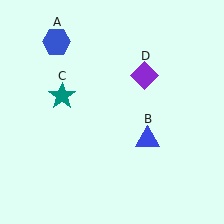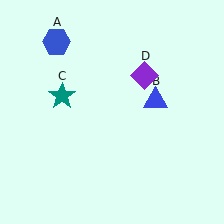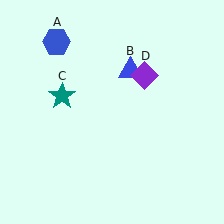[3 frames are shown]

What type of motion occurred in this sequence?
The blue triangle (object B) rotated counterclockwise around the center of the scene.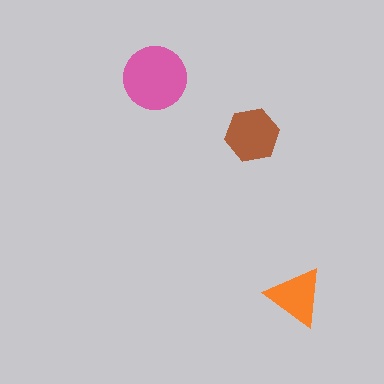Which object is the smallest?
The orange triangle.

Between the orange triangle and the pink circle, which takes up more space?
The pink circle.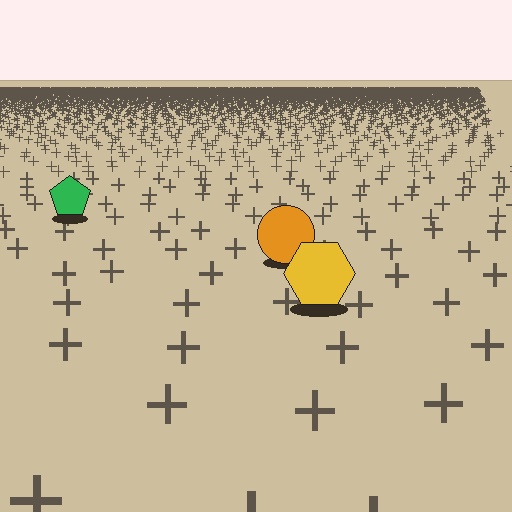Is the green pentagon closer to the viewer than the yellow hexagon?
No. The yellow hexagon is closer — you can tell from the texture gradient: the ground texture is coarser near it.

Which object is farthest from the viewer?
The green pentagon is farthest from the viewer. It appears smaller and the ground texture around it is denser.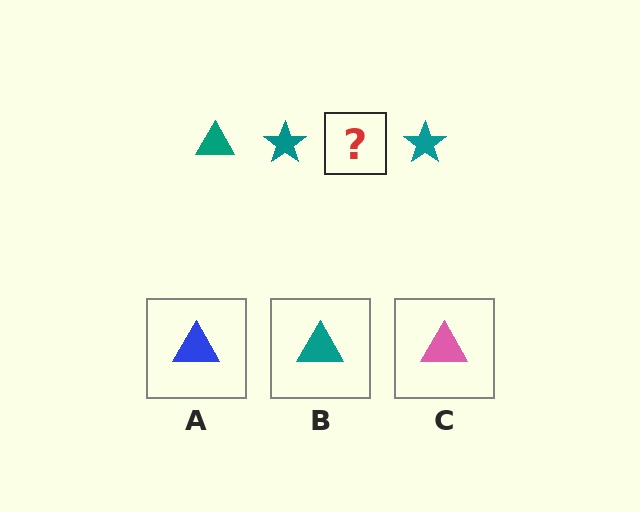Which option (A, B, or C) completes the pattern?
B.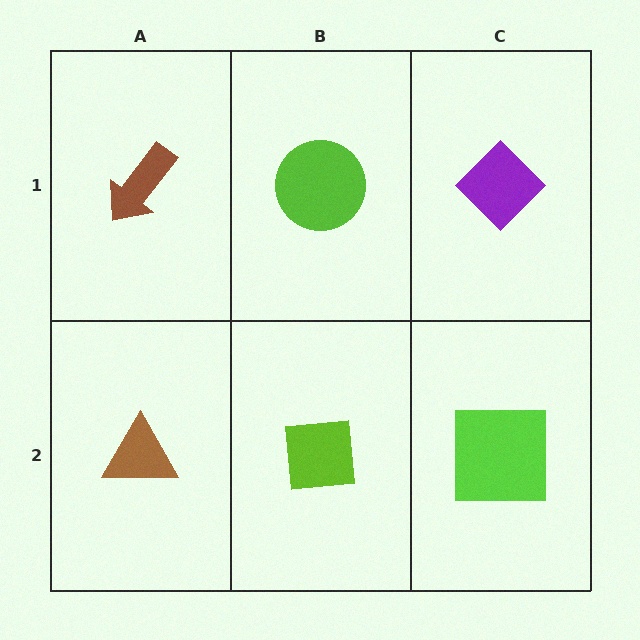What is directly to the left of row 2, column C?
A lime square.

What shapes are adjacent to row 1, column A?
A brown triangle (row 2, column A), a lime circle (row 1, column B).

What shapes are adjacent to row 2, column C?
A purple diamond (row 1, column C), a lime square (row 2, column B).